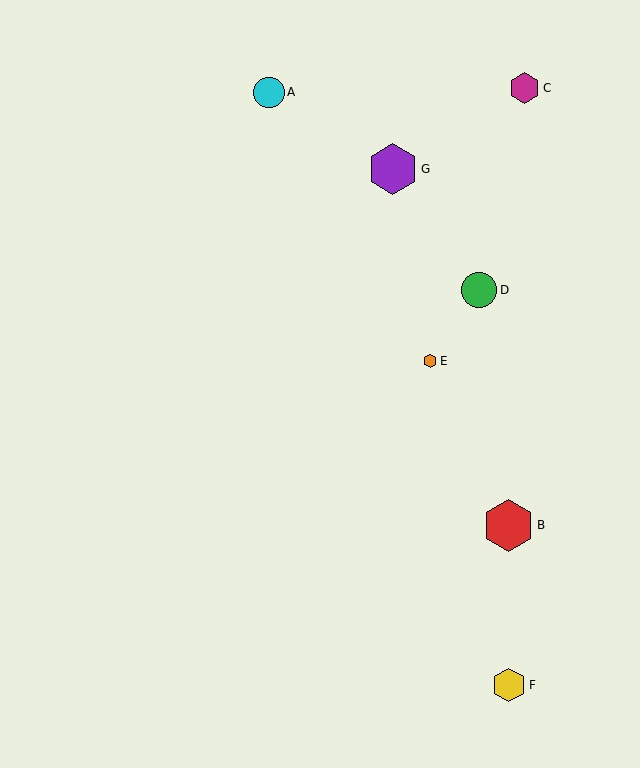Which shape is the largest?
The red hexagon (labeled B) is the largest.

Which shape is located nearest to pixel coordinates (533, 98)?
The magenta hexagon (labeled C) at (524, 88) is nearest to that location.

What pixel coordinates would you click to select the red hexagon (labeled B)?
Click at (508, 525) to select the red hexagon B.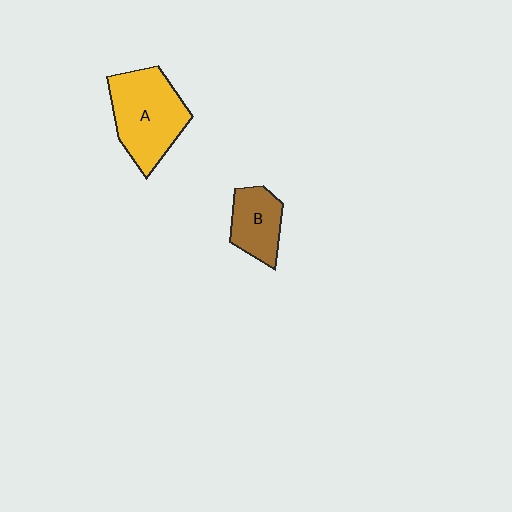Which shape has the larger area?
Shape A (yellow).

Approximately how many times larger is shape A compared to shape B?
Approximately 1.8 times.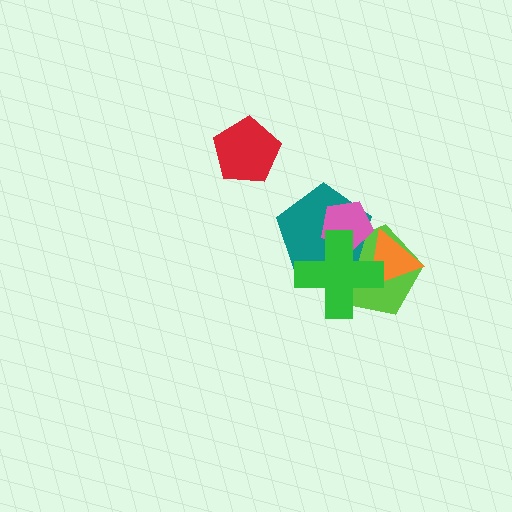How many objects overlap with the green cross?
4 objects overlap with the green cross.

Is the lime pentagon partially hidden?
Yes, it is partially covered by another shape.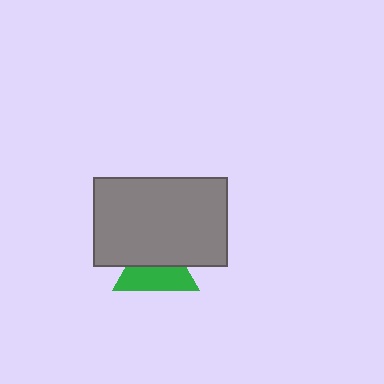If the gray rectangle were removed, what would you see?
You would see the complete green triangle.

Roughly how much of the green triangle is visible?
About half of it is visible (roughly 53%).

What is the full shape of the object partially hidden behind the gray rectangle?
The partially hidden object is a green triangle.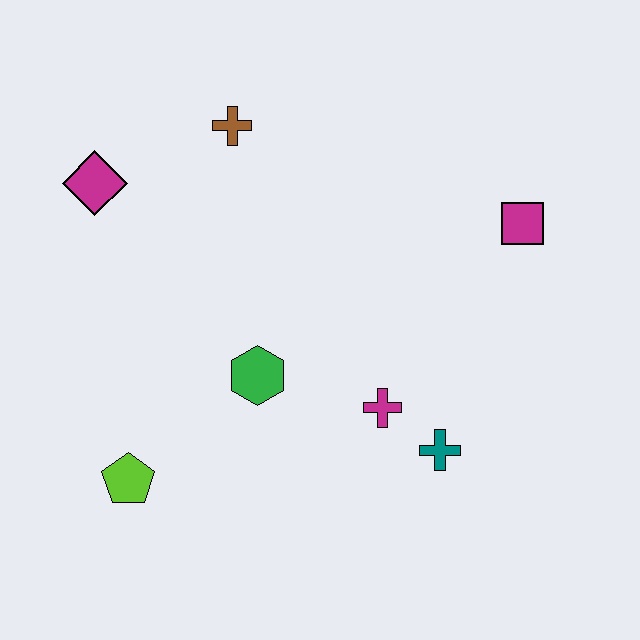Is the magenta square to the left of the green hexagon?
No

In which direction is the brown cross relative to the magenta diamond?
The brown cross is to the right of the magenta diamond.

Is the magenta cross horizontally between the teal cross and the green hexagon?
Yes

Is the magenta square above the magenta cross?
Yes